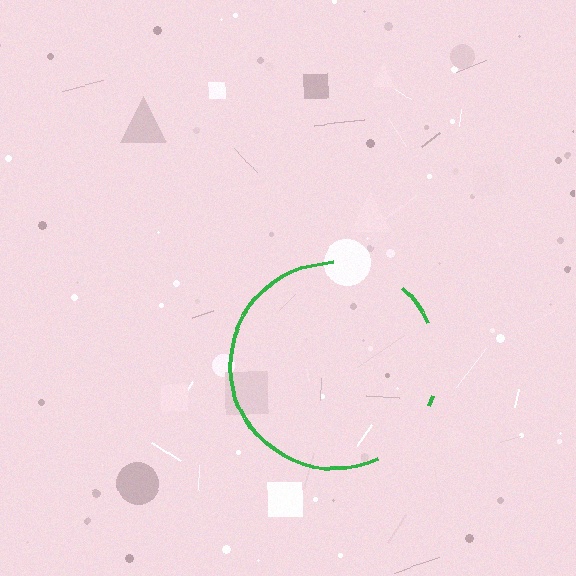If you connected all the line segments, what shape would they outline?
They would outline a circle.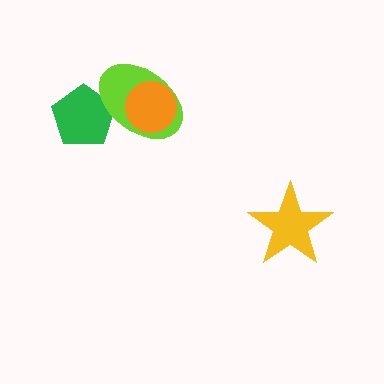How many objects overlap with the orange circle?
1 object overlaps with the orange circle.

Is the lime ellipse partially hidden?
Yes, it is partially covered by another shape.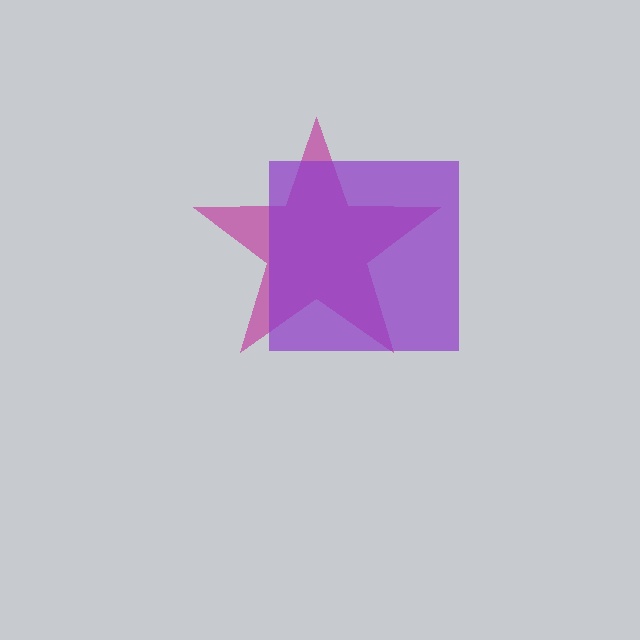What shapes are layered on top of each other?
The layered shapes are: a magenta star, a purple square.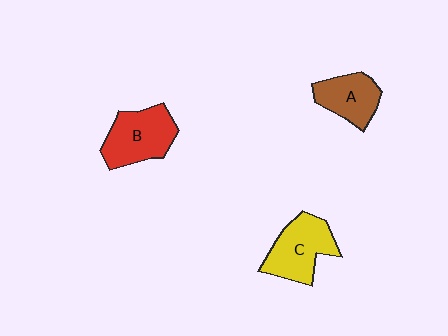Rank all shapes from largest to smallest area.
From largest to smallest: B (red), C (yellow), A (brown).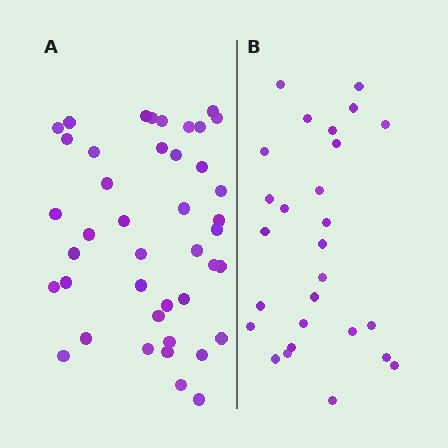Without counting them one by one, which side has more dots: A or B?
Region A (the left region) has more dots.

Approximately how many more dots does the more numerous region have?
Region A has approximately 15 more dots than region B.